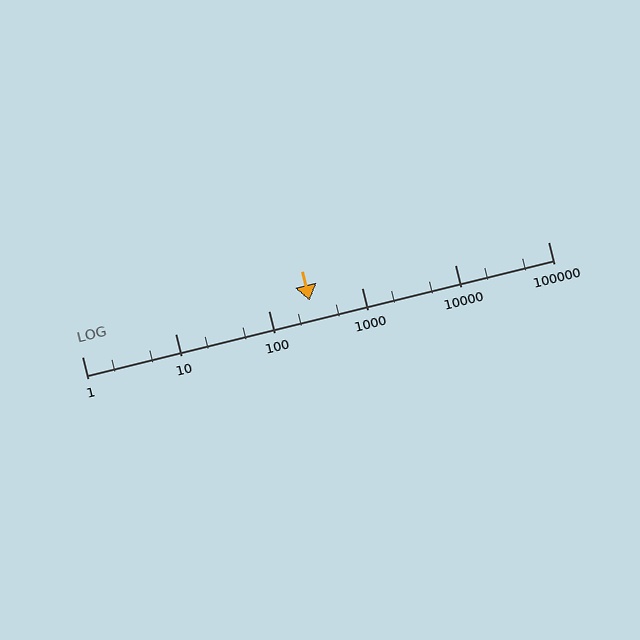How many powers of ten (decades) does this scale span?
The scale spans 5 decades, from 1 to 100000.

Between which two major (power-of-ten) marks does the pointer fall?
The pointer is between 100 and 1000.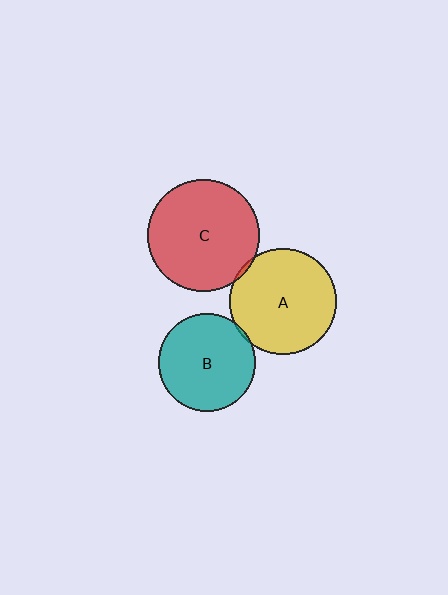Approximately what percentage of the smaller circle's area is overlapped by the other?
Approximately 5%.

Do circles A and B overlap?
Yes.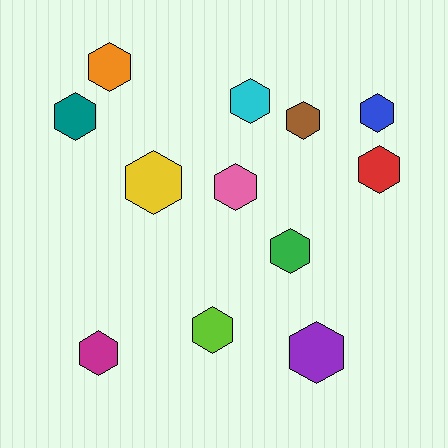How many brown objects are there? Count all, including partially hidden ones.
There is 1 brown object.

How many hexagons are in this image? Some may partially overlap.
There are 12 hexagons.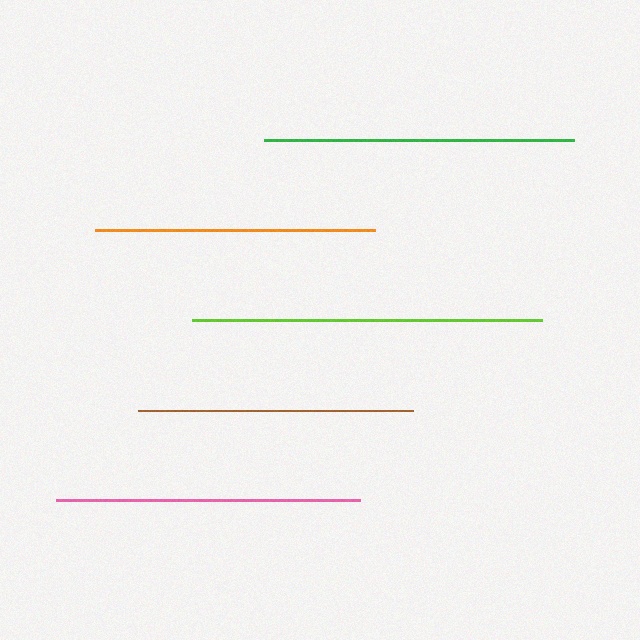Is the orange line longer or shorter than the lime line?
The lime line is longer than the orange line.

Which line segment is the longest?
The lime line is the longest at approximately 349 pixels.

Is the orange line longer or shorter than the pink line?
The pink line is longer than the orange line.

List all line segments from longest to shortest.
From longest to shortest: lime, green, pink, orange, brown.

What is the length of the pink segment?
The pink segment is approximately 304 pixels long.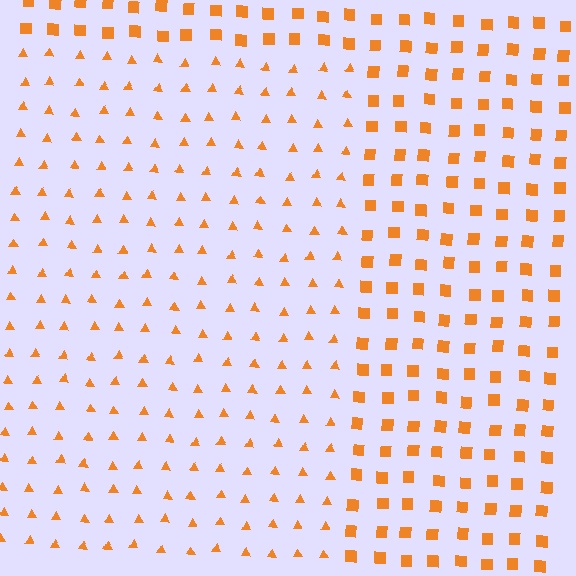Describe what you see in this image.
The image is filled with small orange elements arranged in a uniform grid. A rectangle-shaped region contains triangles, while the surrounding area contains squares. The boundary is defined purely by the change in element shape.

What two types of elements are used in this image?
The image uses triangles inside the rectangle region and squares outside it.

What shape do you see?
I see a rectangle.